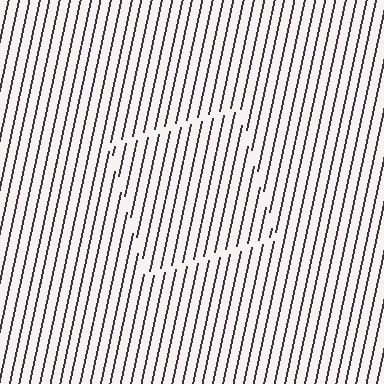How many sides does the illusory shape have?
4 sides — the line-ends trace a square.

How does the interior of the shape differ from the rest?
The interior of the shape contains the same grating, shifted by half a period — the contour is defined by the phase discontinuity where line-ends from the inner and outer gratings abut.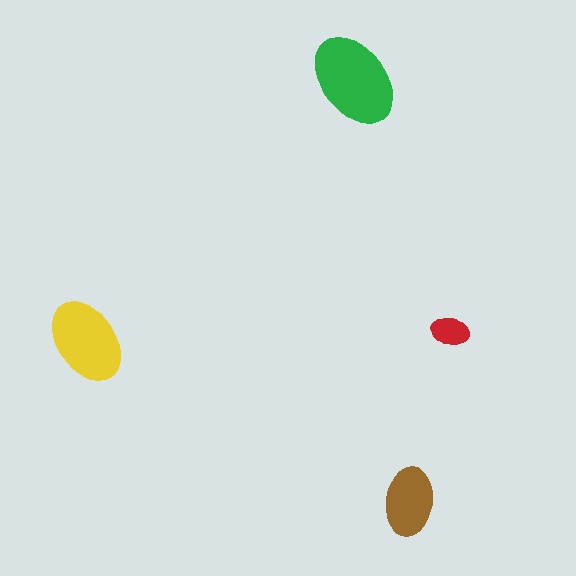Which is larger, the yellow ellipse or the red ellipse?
The yellow one.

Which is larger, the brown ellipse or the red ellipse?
The brown one.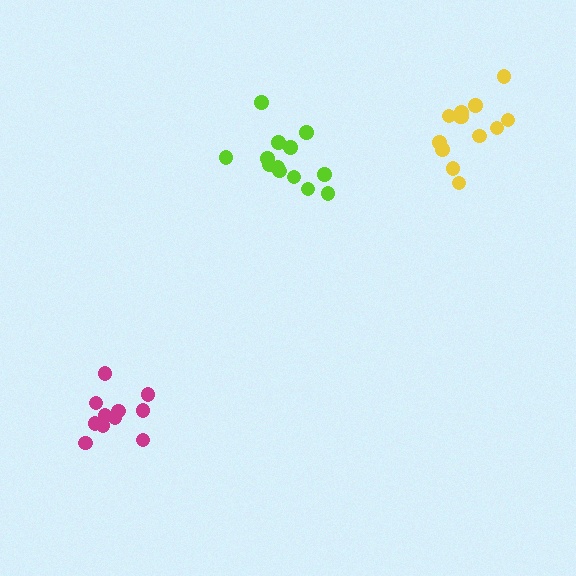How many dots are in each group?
Group 1: 13 dots, Group 2: 13 dots, Group 3: 11 dots (37 total).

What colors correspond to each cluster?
The clusters are colored: lime, yellow, magenta.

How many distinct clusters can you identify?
There are 3 distinct clusters.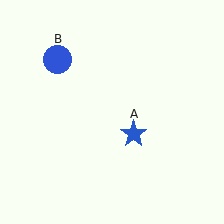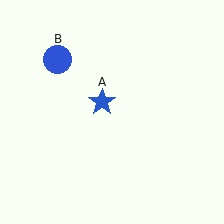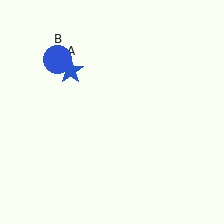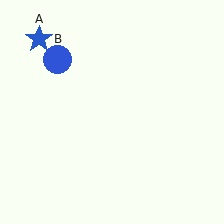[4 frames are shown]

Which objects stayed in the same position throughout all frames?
Blue circle (object B) remained stationary.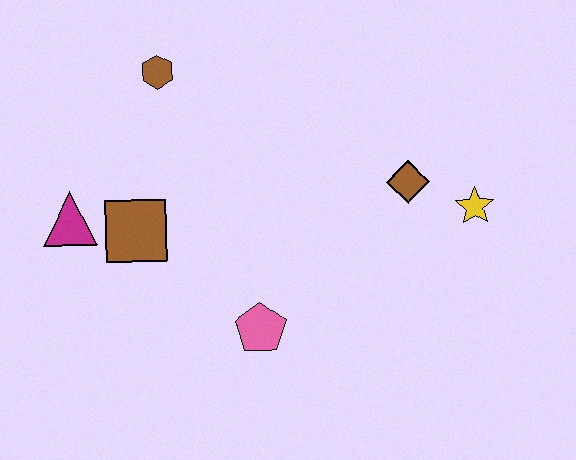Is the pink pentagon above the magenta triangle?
No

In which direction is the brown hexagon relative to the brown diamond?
The brown hexagon is to the left of the brown diamond.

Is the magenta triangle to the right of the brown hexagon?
No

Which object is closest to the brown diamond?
The yellow star is closest to the brown diamond.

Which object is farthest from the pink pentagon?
The brown hexagon is farthest from the pink pentagon.